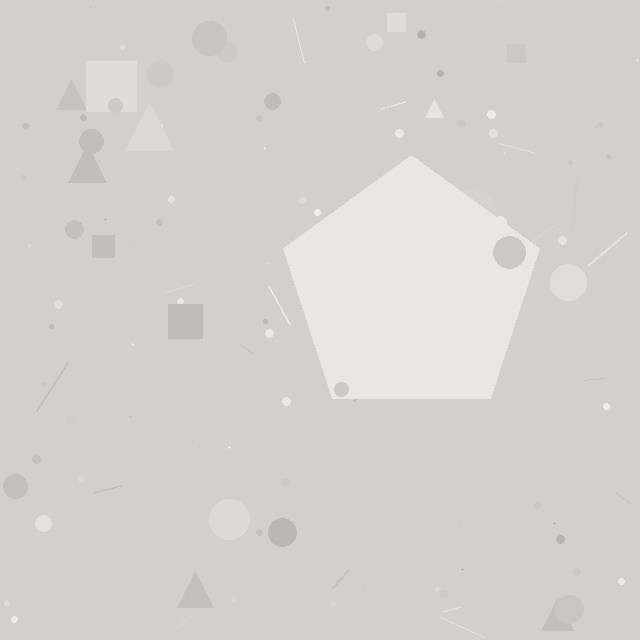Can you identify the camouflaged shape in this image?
The camouflaged shape is a pentagon.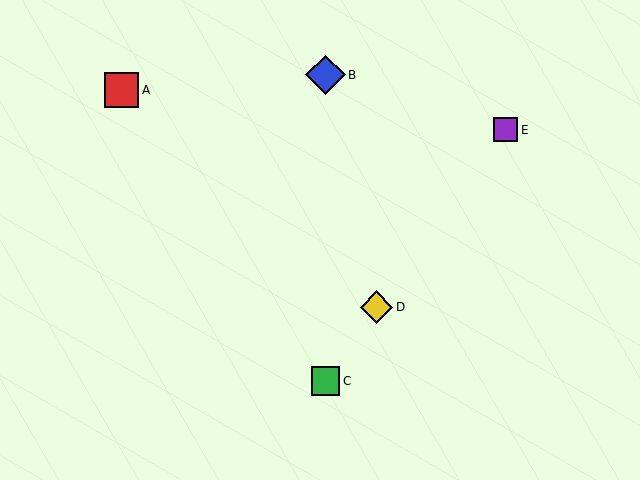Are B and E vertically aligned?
No, B is at x≈325 and E is at x≈506.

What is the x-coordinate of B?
Object B is at x≈325.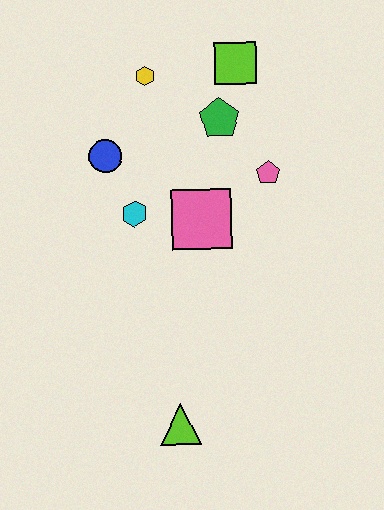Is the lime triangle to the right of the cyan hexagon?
Yes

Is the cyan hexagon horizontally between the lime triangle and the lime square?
No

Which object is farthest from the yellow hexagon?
The lime triangle is farthest from the yellow hexagon.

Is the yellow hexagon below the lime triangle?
No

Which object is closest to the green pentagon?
The lime square is closest to the green pentagon.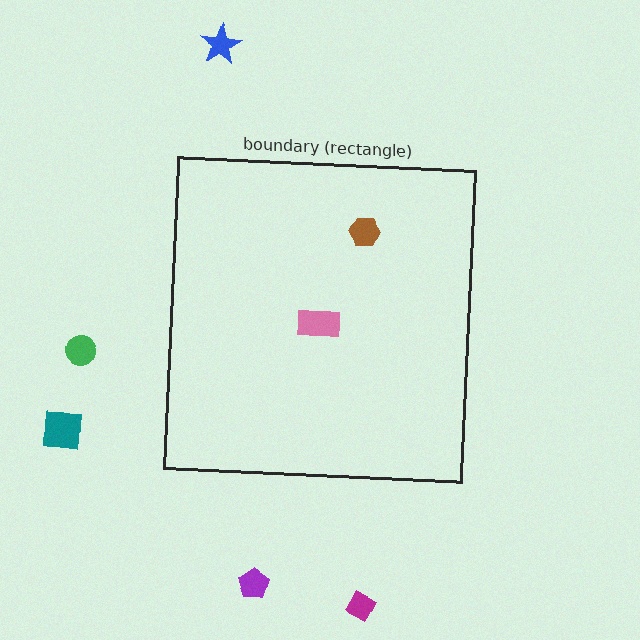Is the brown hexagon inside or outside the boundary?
Inside.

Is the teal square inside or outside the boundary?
Outside.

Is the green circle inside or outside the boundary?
Outside.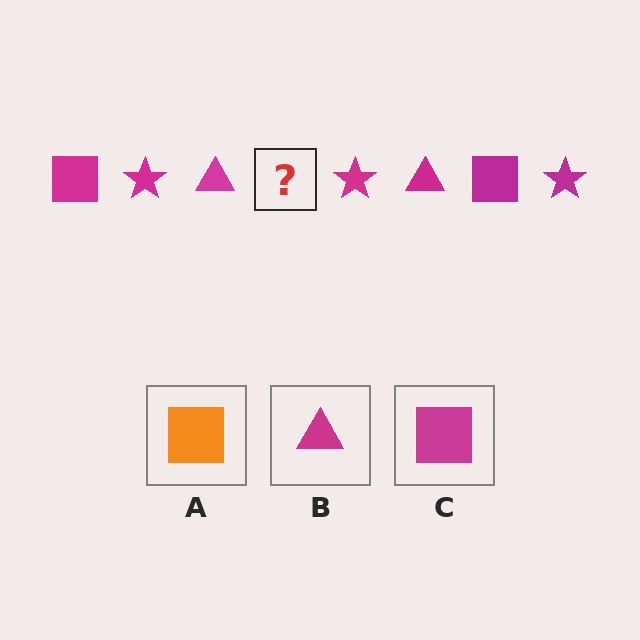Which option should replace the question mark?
Option C.